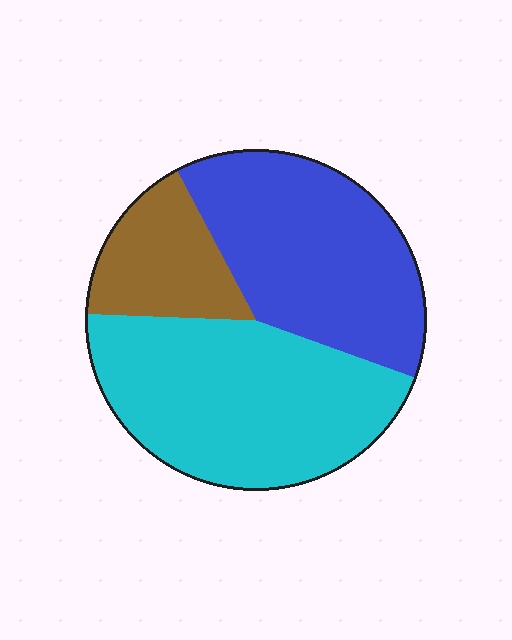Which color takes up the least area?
Brown, at roughly 15%.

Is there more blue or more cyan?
Cyan.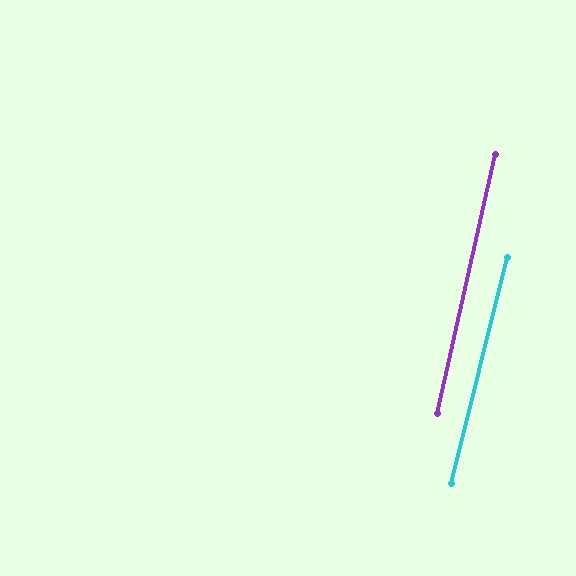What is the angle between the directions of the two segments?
Approximately 1 degree.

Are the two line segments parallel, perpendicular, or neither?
Parallel — their directions differ by only 1.3°.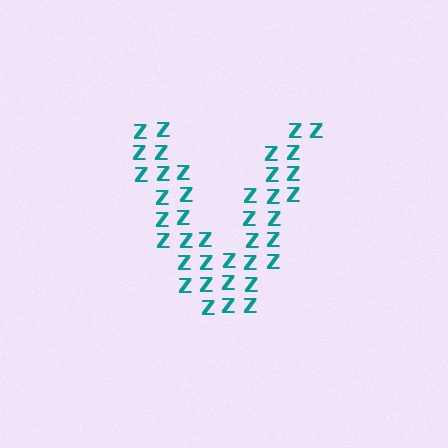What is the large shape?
The large shape is the letter V.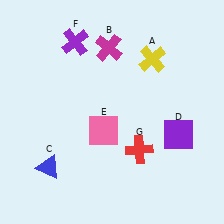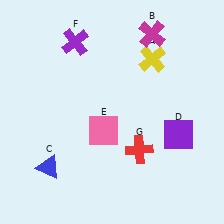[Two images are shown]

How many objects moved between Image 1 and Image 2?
1 object moved between the two images.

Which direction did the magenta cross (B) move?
The magenta cross (B) moved right.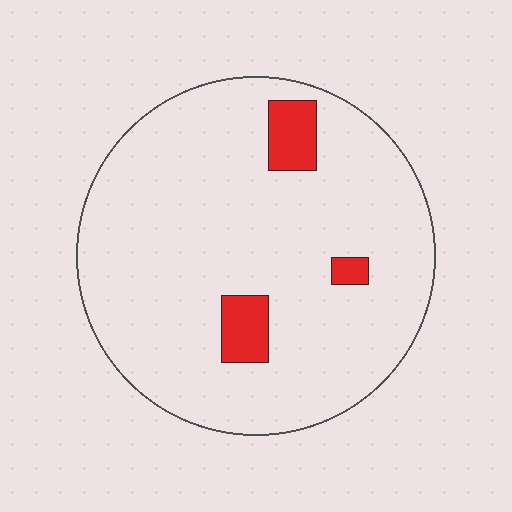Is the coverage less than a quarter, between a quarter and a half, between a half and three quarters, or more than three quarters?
Less than a quarter.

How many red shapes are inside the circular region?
3.